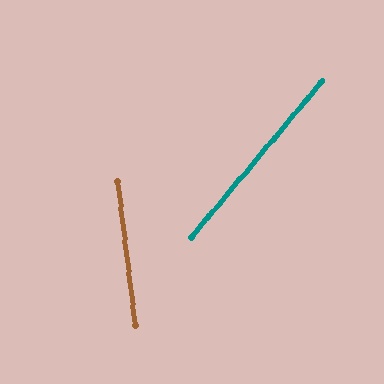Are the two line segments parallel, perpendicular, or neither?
Neither parallel nor perpendicular — they differ by about 47°.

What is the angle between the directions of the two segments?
Approximately 47 degrees.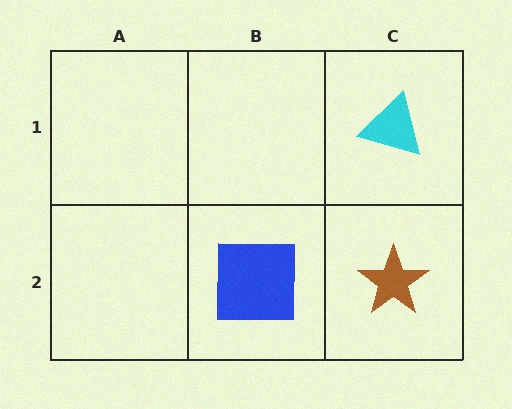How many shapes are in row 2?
2 shapes.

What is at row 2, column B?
A blue square.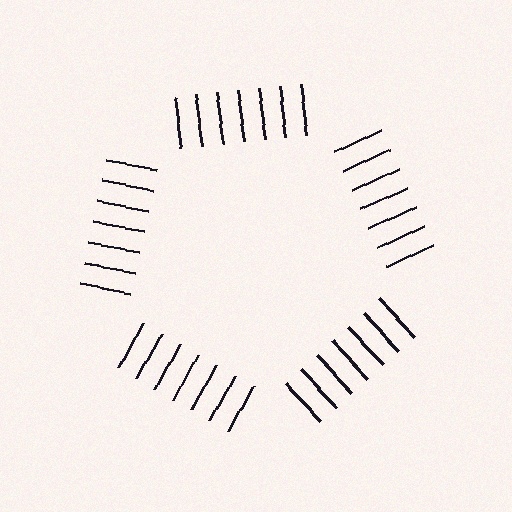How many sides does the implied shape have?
5 sides — the line-ends trace a pentagon.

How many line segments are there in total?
35 — 7 along each of the 5 edges.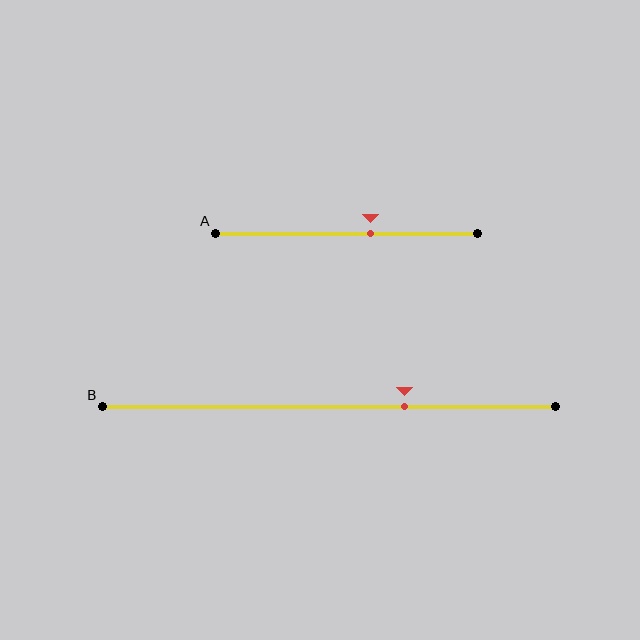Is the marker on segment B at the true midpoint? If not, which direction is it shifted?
No, the marker on segment B is shifted to the right by about 17% of the segment length.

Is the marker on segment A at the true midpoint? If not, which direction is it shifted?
No, the marker on segment A is shifted to the right by about 9% of the segment length.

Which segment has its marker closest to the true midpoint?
Segment A has its marker closest to the true midpoint.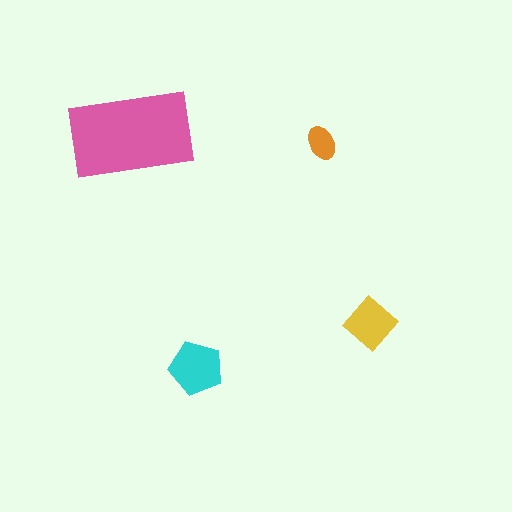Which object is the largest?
The pink rectangle.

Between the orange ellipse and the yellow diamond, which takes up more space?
The yellow diamond.